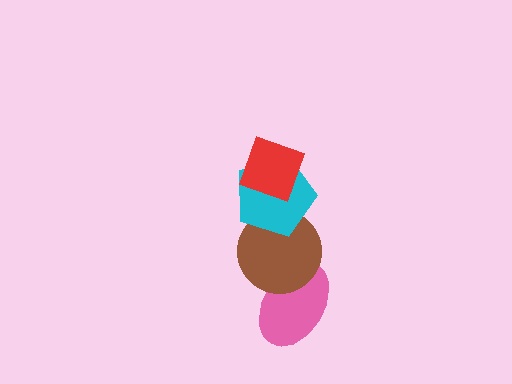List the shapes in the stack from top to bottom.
From top to bottom: the red diamond, the cyan pentagon, the brown circle, the pink ellipse.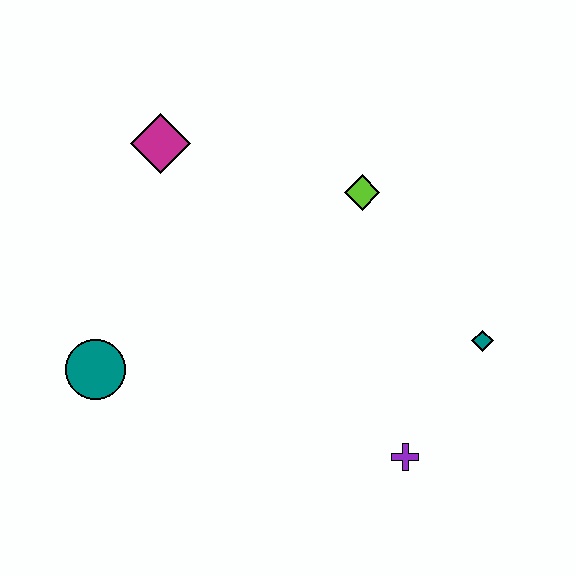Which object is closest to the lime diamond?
The teal diamond is closest to the lime diamond.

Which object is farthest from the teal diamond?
The teal circle is farthest from the teal diamond.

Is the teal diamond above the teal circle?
Yes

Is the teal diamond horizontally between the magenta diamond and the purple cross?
No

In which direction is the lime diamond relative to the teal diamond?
The lime diamond is above the teal diamond.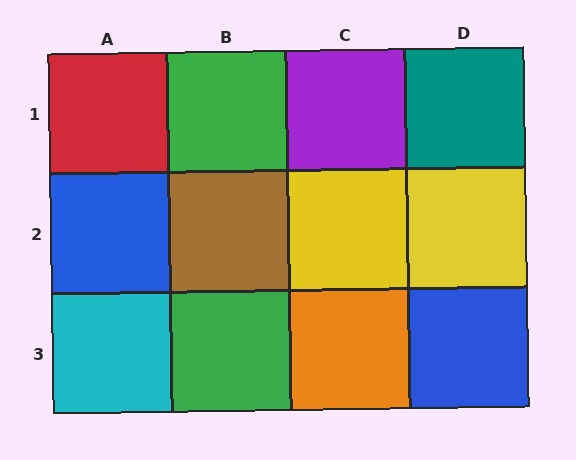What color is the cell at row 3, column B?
Green.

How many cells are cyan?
1 cell is cyan.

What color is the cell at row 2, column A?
Blue.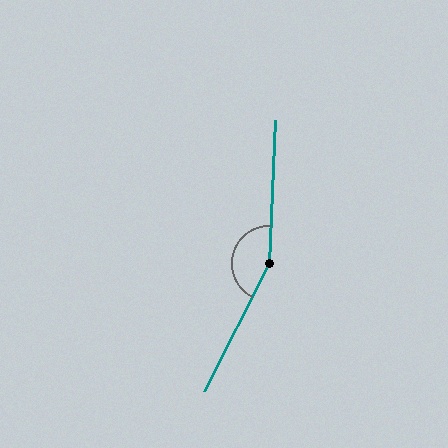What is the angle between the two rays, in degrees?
Approximately 156 degrees.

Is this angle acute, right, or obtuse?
It is obtuse.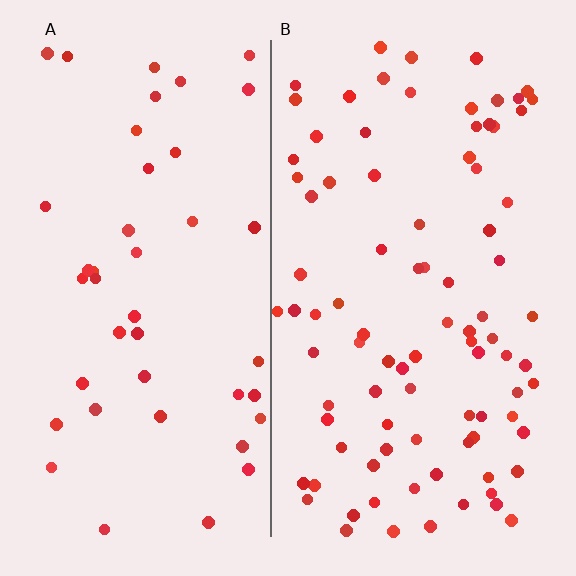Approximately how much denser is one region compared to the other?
Approximately 2.1× — region B over region A.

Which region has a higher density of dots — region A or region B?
B (the right).